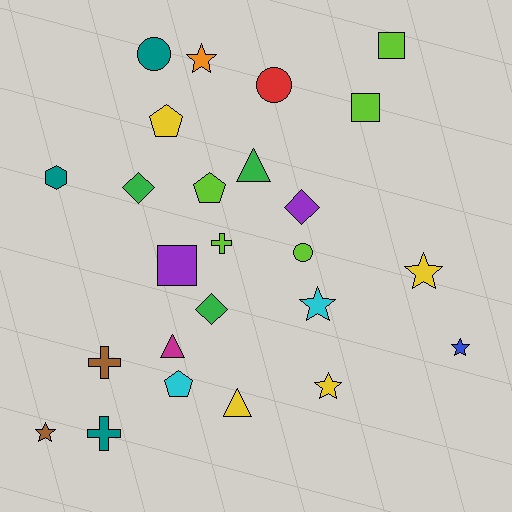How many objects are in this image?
There are 25 objects.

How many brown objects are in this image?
There are 2 brown objects.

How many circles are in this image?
There are 3 circles.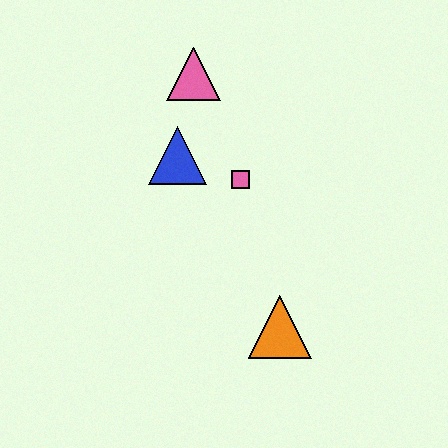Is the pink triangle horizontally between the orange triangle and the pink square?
No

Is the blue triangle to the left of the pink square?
Yes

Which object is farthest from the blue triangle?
The orange triangle is farthest from the blue triangle.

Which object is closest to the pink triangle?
The blue triangle is closest to the pink triangle.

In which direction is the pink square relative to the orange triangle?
The pink square is above the orange triangle.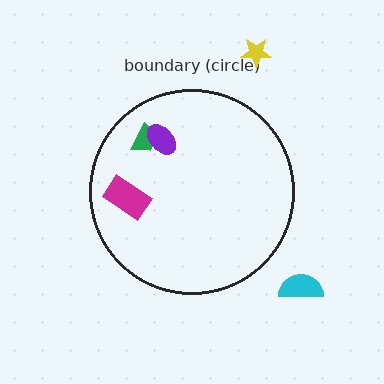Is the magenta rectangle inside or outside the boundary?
Inside.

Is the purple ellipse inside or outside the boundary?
Inside.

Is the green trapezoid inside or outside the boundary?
Inside.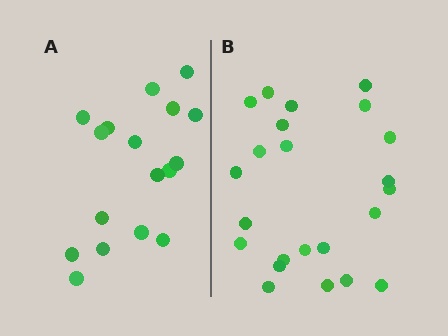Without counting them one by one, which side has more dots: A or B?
Region B (the right region) has more dots.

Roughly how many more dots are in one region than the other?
Region B has about 6 more dots than region A.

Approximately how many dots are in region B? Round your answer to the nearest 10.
About 20 dots. (The exact count is 23, which rounds to 20.)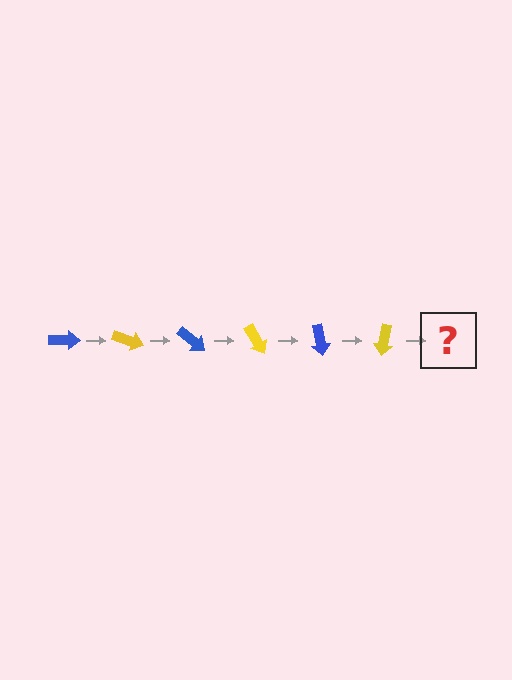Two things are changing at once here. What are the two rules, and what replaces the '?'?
The two rules are that it rotates 20 degrees each step and the color cycles through blue and yellow. The '?' should be a blue arrow, rotated 120 degrees from the start.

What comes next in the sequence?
The next element should be a blue arrow, rotated 120 degrees from the start.